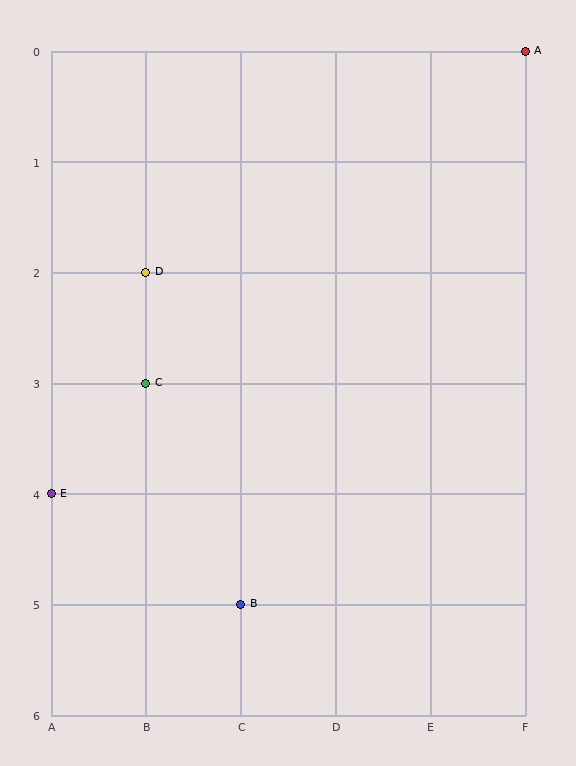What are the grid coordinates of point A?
Point A is at grid coordinates (F, 0).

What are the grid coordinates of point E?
Point E is at grid coordinates (A, 4).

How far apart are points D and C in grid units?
Points D and C are 1 row apart.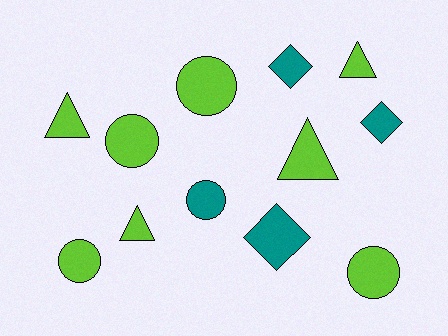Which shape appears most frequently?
Circle, with 5 objects.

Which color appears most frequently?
Lime, with 8 objects.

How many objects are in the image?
There are 12 objects.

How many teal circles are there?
There is 1 teal circle.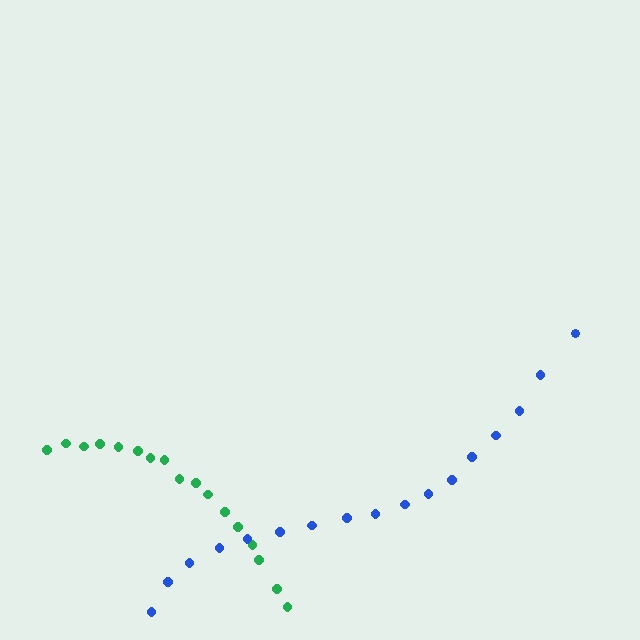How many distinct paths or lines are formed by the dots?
There are 2 distinct paths.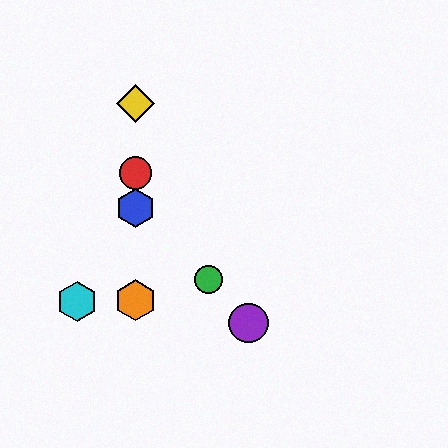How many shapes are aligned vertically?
4 shapes (the red circle, the blue hexagon, the yellow diamond, the orange hexagon) are aligned vertically.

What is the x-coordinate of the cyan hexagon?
The cyan hexagon is at x≈77.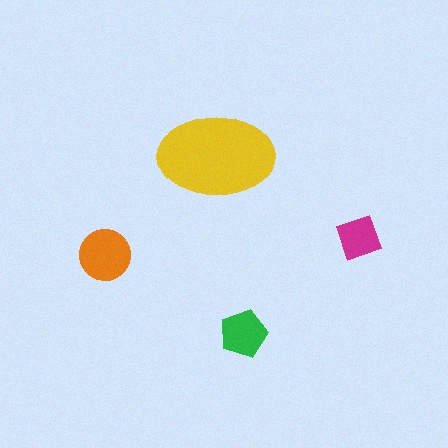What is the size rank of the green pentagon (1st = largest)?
3rd.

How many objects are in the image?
There are 4 objects in the image.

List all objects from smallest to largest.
The magenta diamond, the green pentagon, the orange circle, the yellow ellipse.